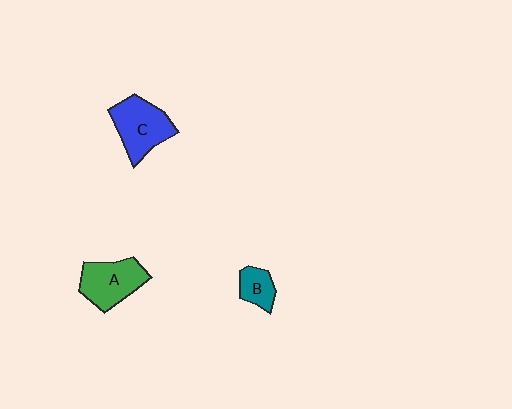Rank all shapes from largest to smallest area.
From largest to smallest: C (blue), A (green), B (teal).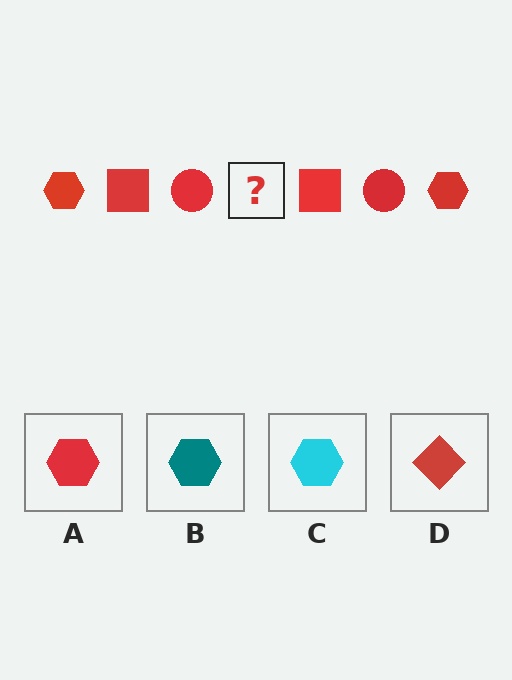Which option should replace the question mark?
Option A.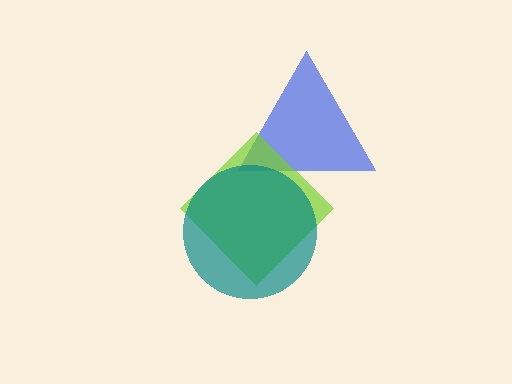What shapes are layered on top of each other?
The layered shapes are: a blue triangle, a lime diamond, a teal circle.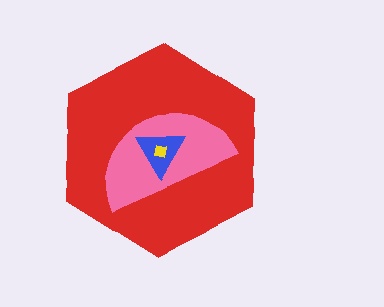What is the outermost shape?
The red hexagon.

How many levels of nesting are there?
4.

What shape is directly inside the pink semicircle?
The blue triangle.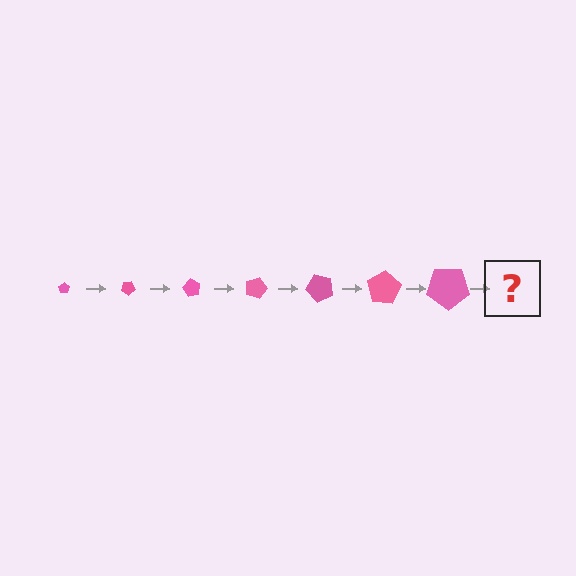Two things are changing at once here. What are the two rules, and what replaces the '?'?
The two rules are that the pentagon grows larger each step and it rotates 30 degrees each step. The '?' should be a pentagon, larger than the previous one and rotated 210 degrees from the start.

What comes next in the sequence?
The next element should be a pentagon, larger than the previous one and rotated 210 degrees from the start.